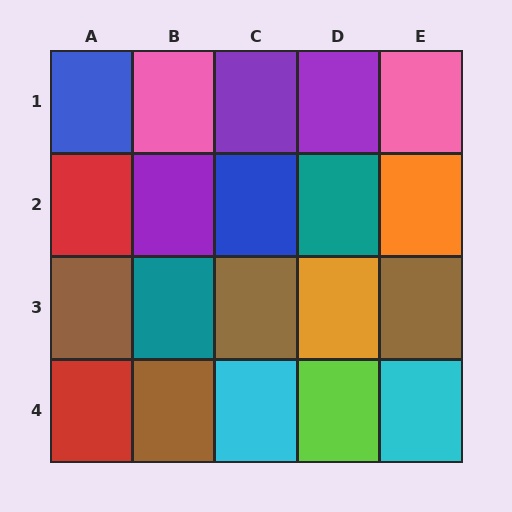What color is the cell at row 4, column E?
Cyan.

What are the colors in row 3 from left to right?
Brown, teal, brown, orange, brown.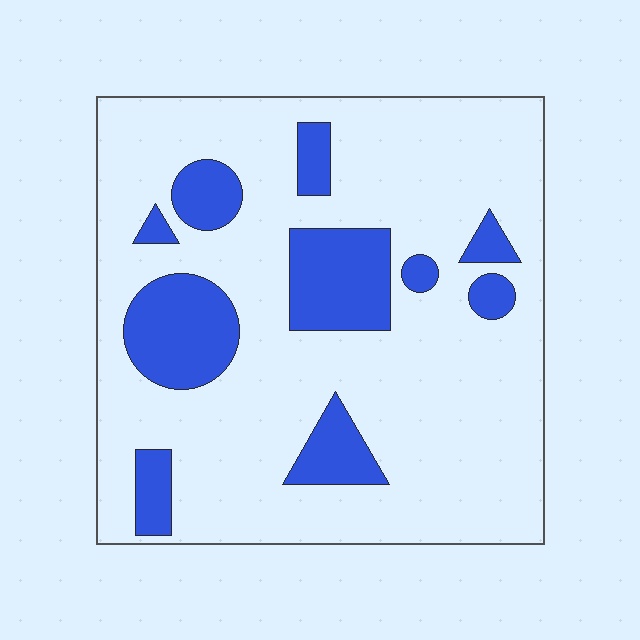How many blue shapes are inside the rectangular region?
10.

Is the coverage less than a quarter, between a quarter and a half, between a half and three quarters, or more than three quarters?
Less than a quarter.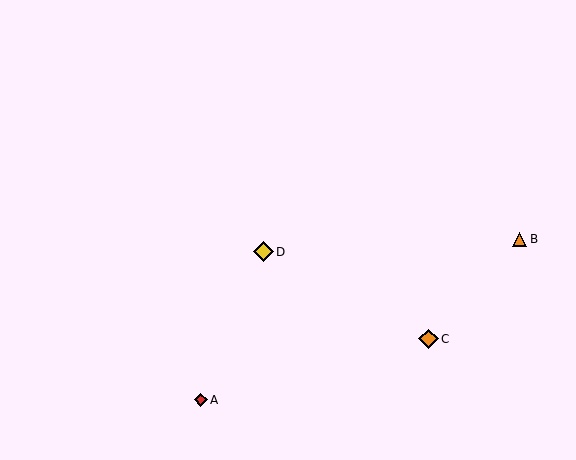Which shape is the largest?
The yellow diamond (labeled D) is the largest.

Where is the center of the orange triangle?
The center of the orange triangle is at (520, 239).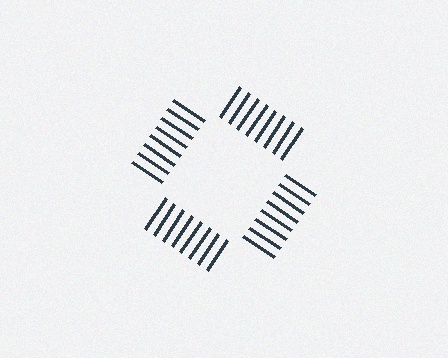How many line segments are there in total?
32 — 8 along each of the 4 edges.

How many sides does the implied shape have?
4 sides — the line-ends trace a square.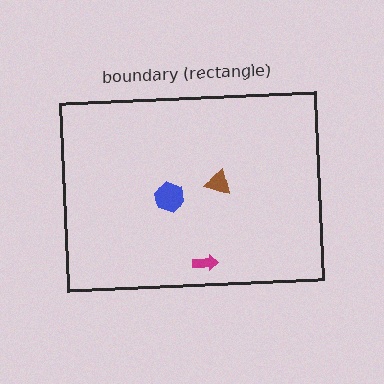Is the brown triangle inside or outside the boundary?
Inside.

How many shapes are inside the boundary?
3 inside, 0 outside.